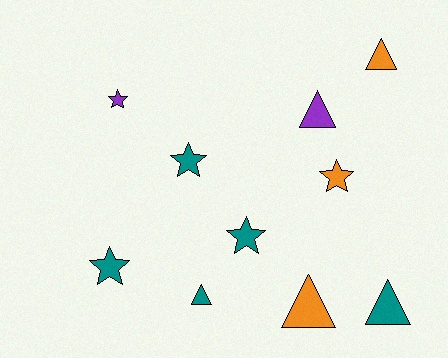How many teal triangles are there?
There are 2 teal triangles.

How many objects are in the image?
There are 10 objects.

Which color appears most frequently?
Teal, with 5 objects.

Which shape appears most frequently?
Triangle, with 5 objects.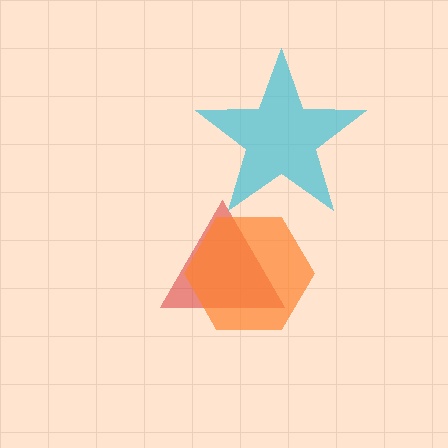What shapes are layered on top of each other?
The layered shapes are: a red triangle, a cyan star, an orange hexagon.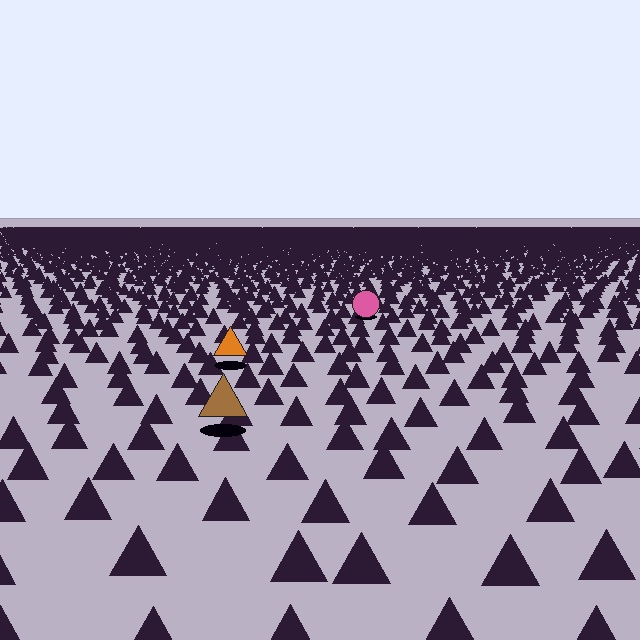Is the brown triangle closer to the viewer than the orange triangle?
Yes. The brown triangle is closer — you can tell from the texture gradient: the ground texture is coarser near it.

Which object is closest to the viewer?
The brown triangle is closest. The texture marks near it are larger and more spread out.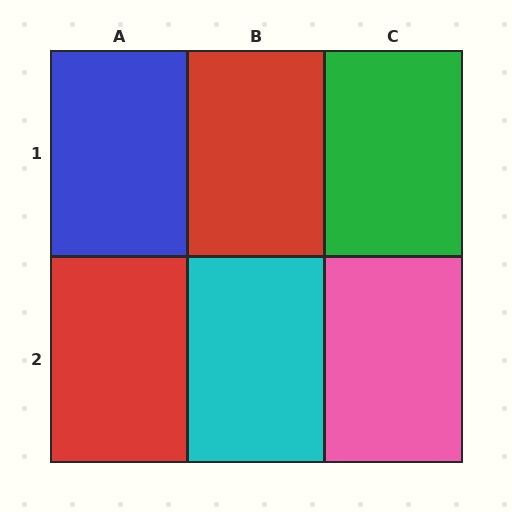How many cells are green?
1 cell is green.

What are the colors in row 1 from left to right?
Blue, red, green.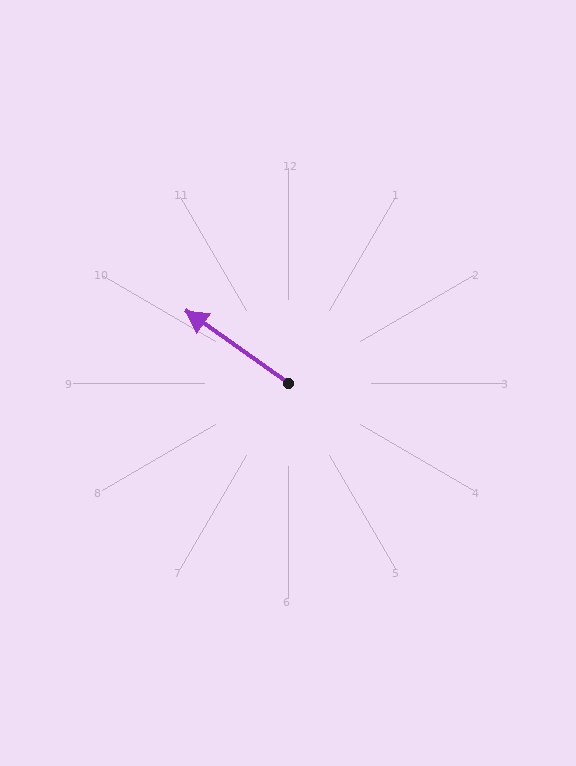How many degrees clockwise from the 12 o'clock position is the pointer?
Approximately 305 degrees.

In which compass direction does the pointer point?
Northwest.